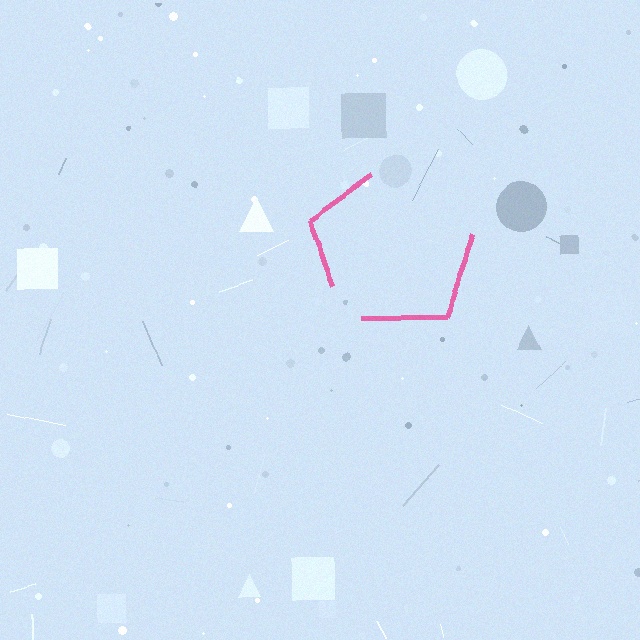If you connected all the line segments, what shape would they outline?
They would outline a pentagon.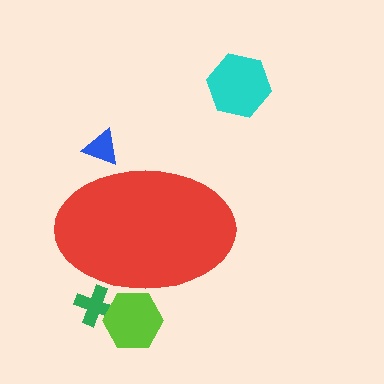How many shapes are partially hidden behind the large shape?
3 shapes are partially hidden.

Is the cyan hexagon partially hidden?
No, the cyan hexagon is fully visible.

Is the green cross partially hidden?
Yes, the green cross is partially hidden behind the red ellipse.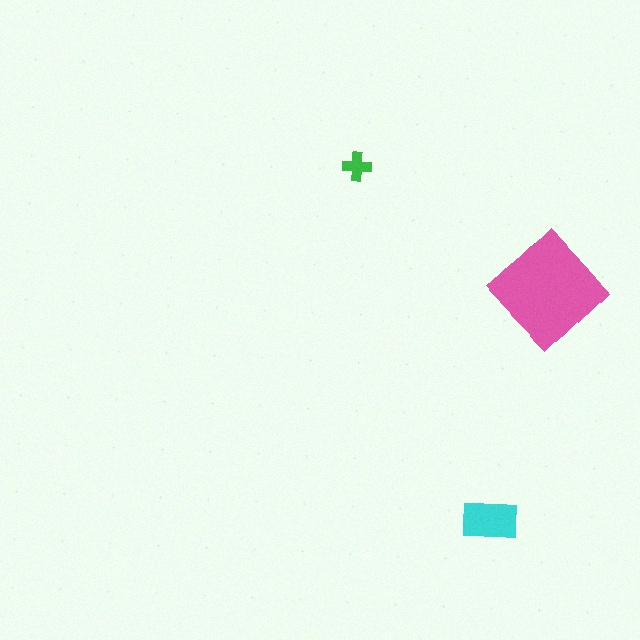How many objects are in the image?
There are 3 objects in the image.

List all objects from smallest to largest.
The green cross, the cyan rectangle, the pink diamond.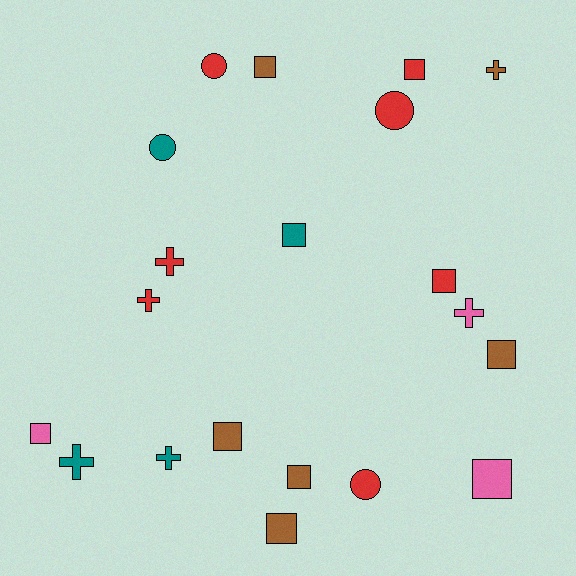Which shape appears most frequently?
Square, with 10 objects.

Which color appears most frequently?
Red, with 7 objects.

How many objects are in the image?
There are 20 objects.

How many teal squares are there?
There is 1 teal square.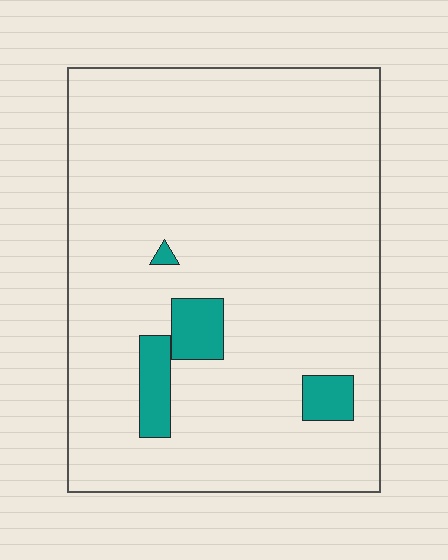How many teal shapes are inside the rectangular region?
4.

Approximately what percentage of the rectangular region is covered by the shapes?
Approximately 5%.